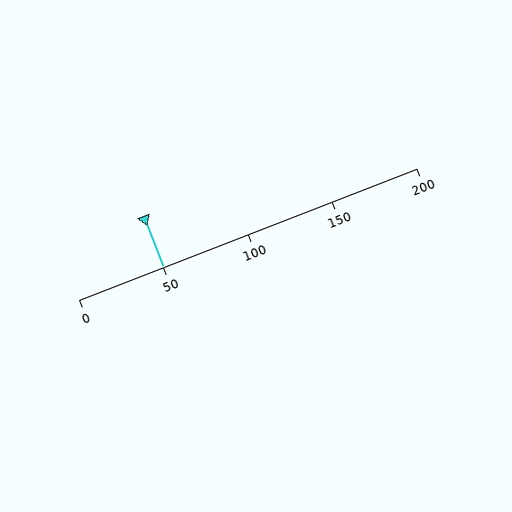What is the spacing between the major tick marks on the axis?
The major ticks are spaced 50 apart.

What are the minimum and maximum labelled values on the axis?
The axis runs from 0 to 200.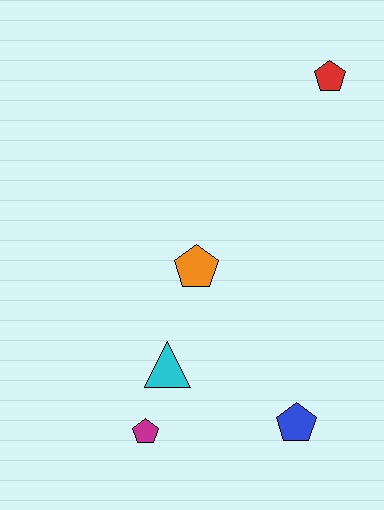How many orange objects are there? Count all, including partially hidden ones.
There is 1 orange object.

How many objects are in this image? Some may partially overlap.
There are 5 objects.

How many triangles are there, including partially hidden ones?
There is 1 triangle.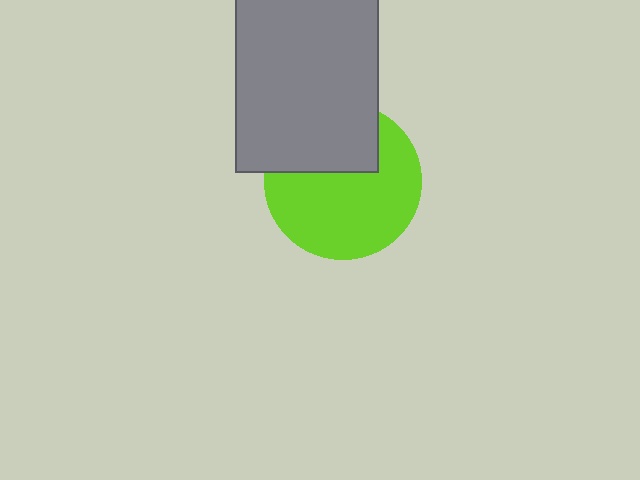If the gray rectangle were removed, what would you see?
You would see the complete lime circle.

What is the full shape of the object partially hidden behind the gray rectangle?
The partially hidden object is a lime circle.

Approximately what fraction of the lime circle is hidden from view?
Roughly 34% of the lime circle is hidden behind the gray rectangle.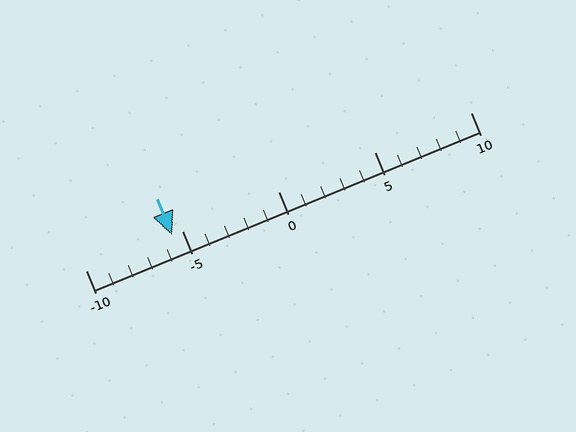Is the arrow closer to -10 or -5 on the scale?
The arrow is closer to -5.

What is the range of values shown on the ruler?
The ruler shows values from -10 to 10.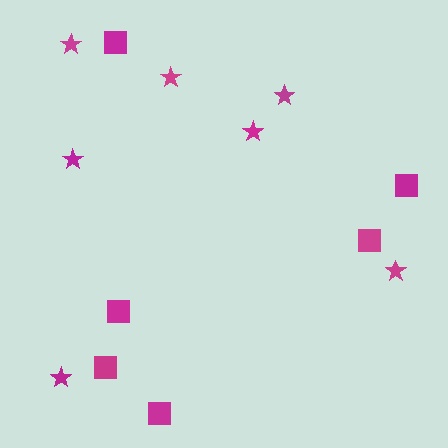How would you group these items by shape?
There are 2 groups: one group of squares (6) and one group of stars (7).